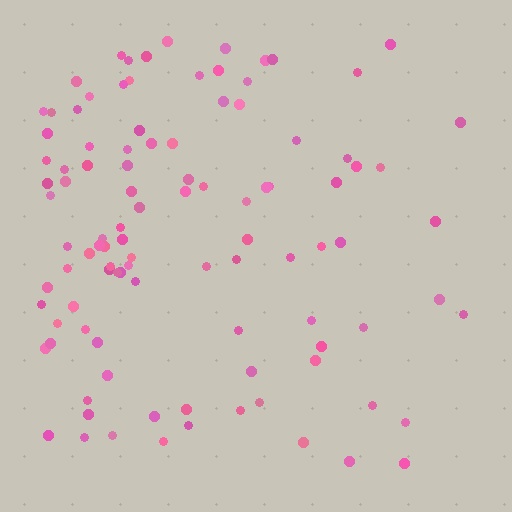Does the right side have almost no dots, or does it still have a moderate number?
Still a moderate number, just noticeably fewer than the left.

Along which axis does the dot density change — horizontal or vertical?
Horizontal.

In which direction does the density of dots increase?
From right to left, with the left side densest.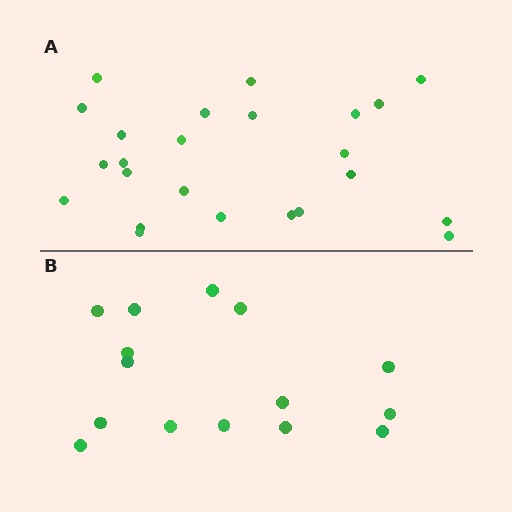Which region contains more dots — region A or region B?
Region A (the top region) has more dots.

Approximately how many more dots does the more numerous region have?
Region A has roughly 8 or so more dots than region B.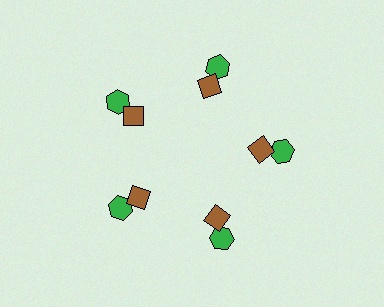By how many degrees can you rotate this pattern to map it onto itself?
The pattern maps onto itself every 72 degrees of rotation.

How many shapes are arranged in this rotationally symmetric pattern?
There are 10 shapes, arranged in 5 groups of 2.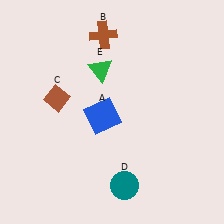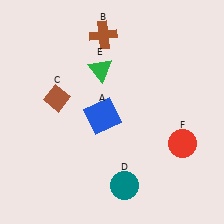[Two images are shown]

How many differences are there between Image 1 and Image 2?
There is 1 difference between the two images.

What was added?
A red circle (F) was added in Image 2.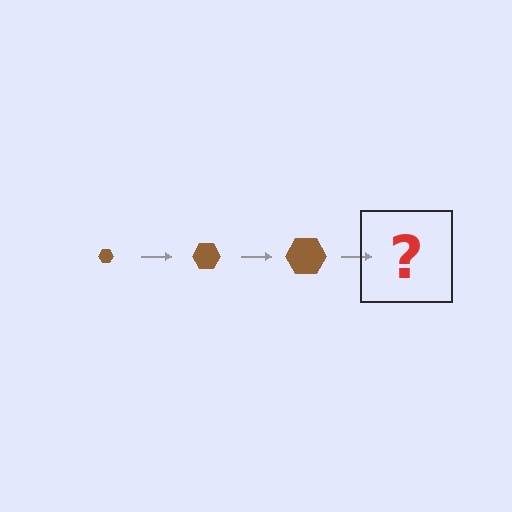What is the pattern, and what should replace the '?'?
The pattern is that the hexagon gets progressively larger each step. The '?' should be a brown hexagon, larger than the previous one.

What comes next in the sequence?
The next element should be a brown hexagon, larger than the previous one.